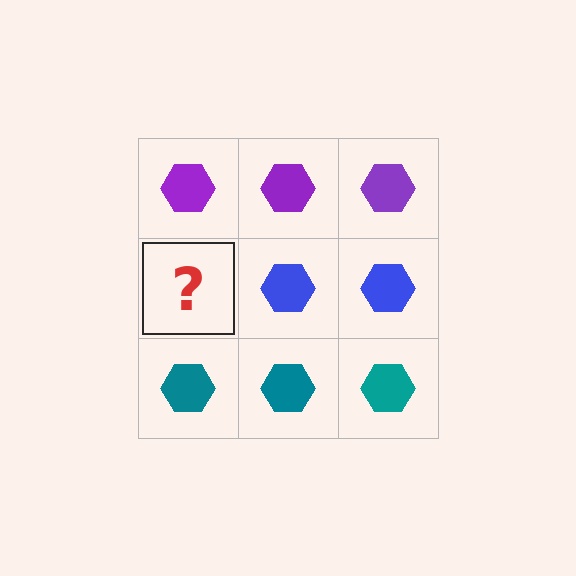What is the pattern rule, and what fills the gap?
The rule is that each row has a consistent color. The gap should be filled with a blue hexagon.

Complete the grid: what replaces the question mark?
The question mark should be replaced with a blue hexagon.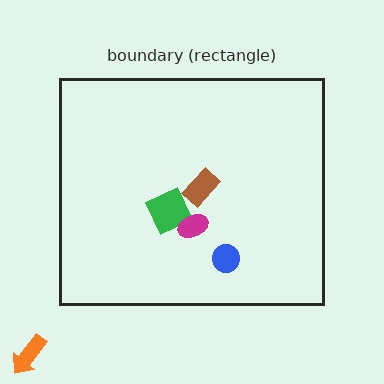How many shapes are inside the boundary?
4 inside, 1 outside.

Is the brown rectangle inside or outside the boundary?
Inside.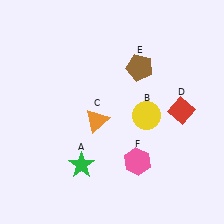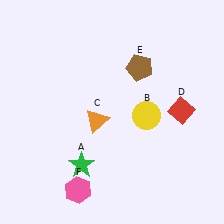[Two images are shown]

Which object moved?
The pink hexagon (F) moved left.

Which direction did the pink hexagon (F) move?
The pink hexagon (F) moved left.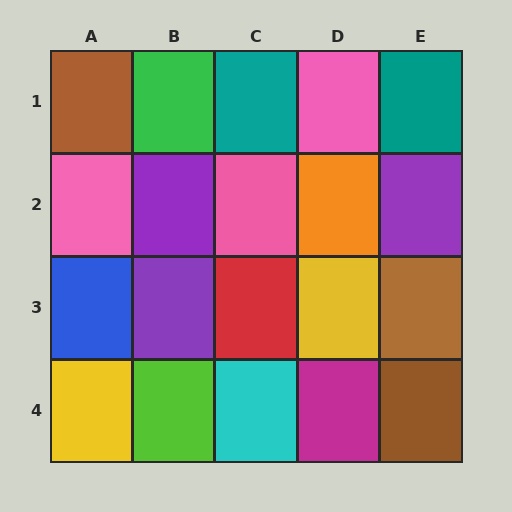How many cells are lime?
1 cell is lime.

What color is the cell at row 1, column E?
Teal.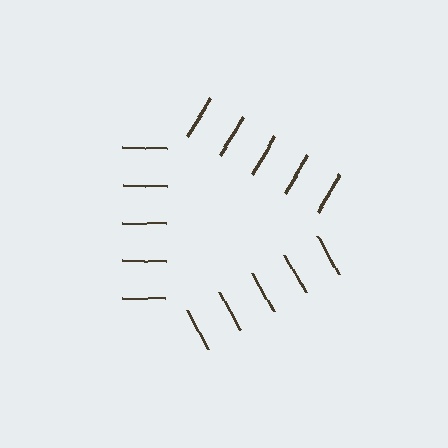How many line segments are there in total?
15 — 5 along each of the 3 edges.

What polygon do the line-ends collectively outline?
An illusory triangle — the line segments terminate on its edges but no continuous stroke is drawn.